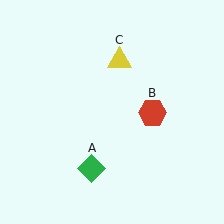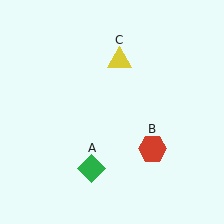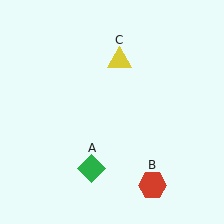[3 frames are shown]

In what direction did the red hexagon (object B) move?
The red hexagon (object B) moved down.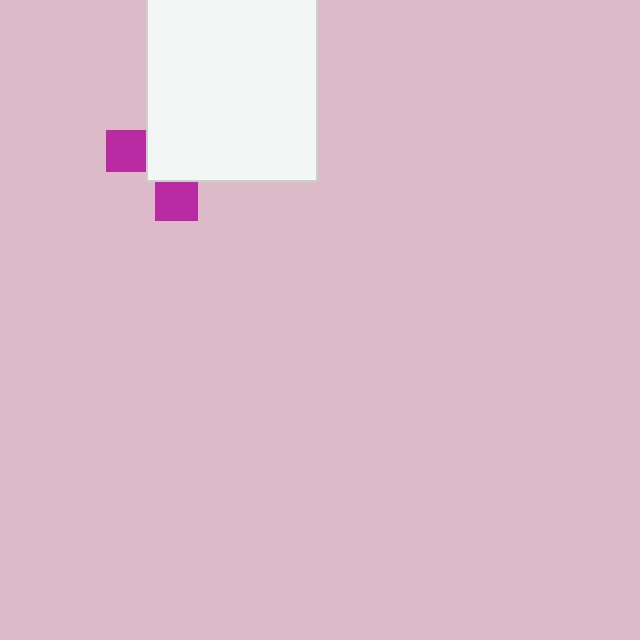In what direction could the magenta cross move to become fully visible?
The magenta cross could move toward the lower-left. That would shift it out from behind the white rectangle entirely.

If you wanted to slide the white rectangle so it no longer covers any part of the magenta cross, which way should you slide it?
Slide it toward the upper-right — that is the most direct way to separate the two shapes.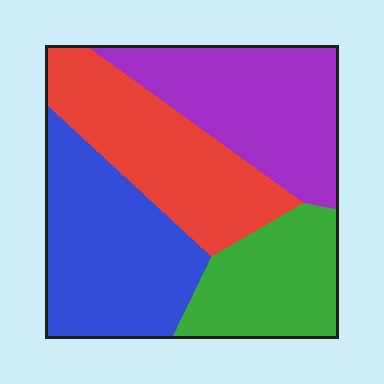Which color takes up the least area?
Green, at roughly 20%.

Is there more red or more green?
Red.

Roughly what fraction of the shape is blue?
Blue covers around 30% of the shape.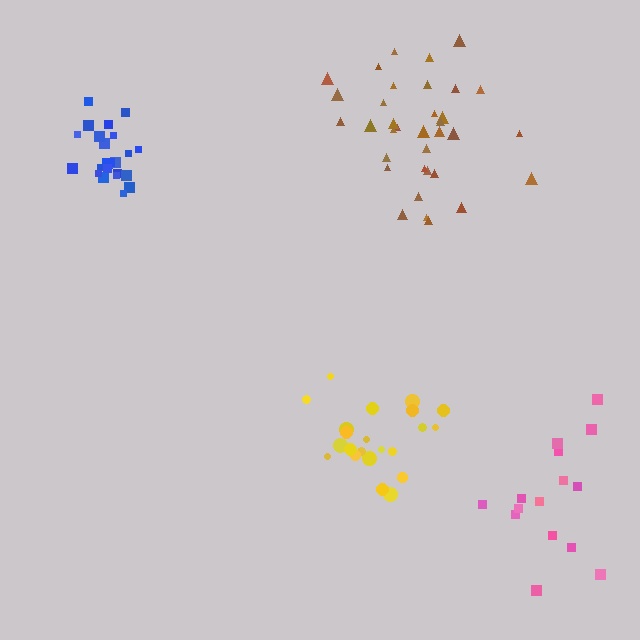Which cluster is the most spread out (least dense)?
Pink.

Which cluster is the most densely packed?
Blue.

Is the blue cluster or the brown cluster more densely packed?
Blue.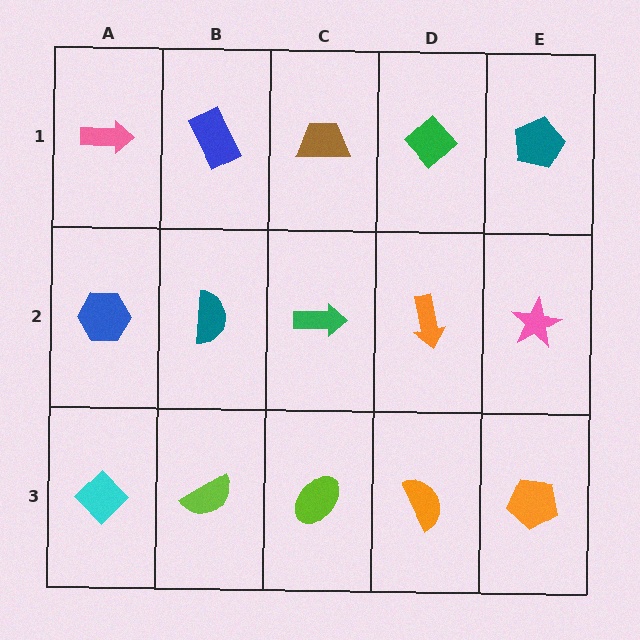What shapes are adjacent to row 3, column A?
A blue hexagon (row 2, column A), a lime semicircle (row 3, column B).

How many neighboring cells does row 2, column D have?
4.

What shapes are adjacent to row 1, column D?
An orange arrow (row 2, column D), a brown trapezoid (row 1, column C), a teal pentagon (row 1, column E).